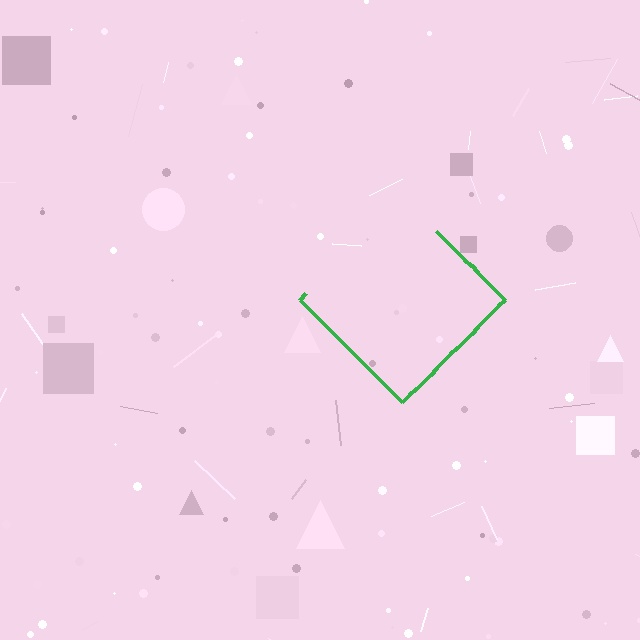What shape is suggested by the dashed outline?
The dashed outline suggests a diamond.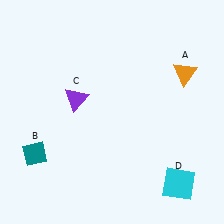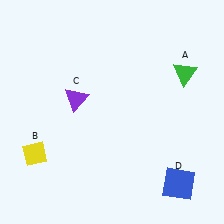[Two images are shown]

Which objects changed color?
A changed from orange to green. B changed from teal to yellow. D changed from cyan to blue.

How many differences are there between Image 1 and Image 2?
There are 3 differences between the two images.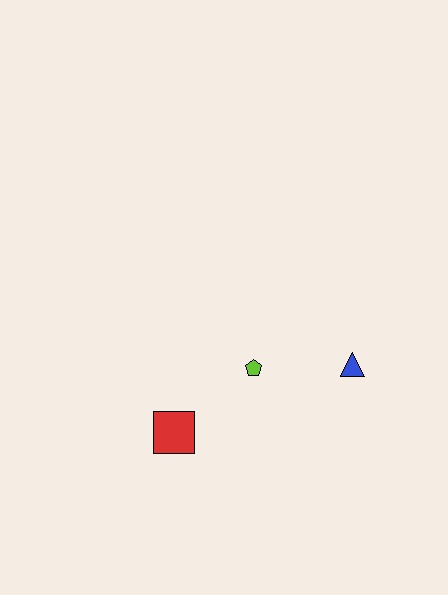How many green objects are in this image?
There are no green objects.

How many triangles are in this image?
There is 1 triangle.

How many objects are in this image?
There are 3 objects.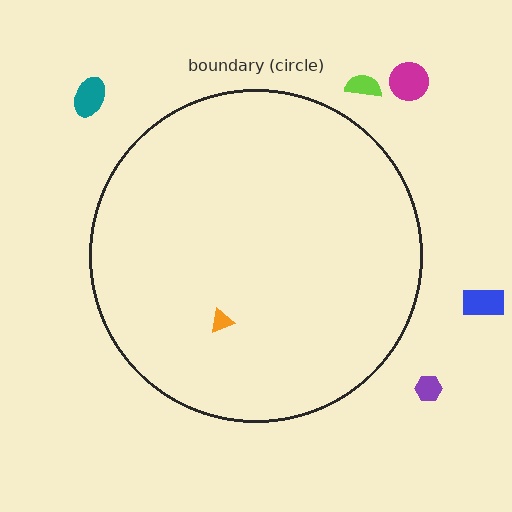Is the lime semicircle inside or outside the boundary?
Outside.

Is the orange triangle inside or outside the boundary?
Inside.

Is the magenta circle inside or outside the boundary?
Outside.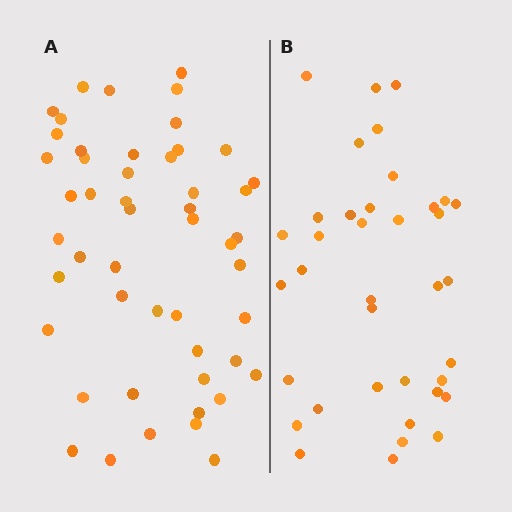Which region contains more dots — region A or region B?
Region A (the left region) has more dots.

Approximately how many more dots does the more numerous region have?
Region A has approximately 15 more dots than region B.